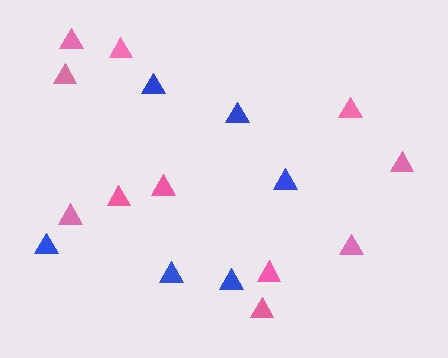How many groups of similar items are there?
There are 2 groups: one group of pink triangles (11) and one group of blue triangles (6).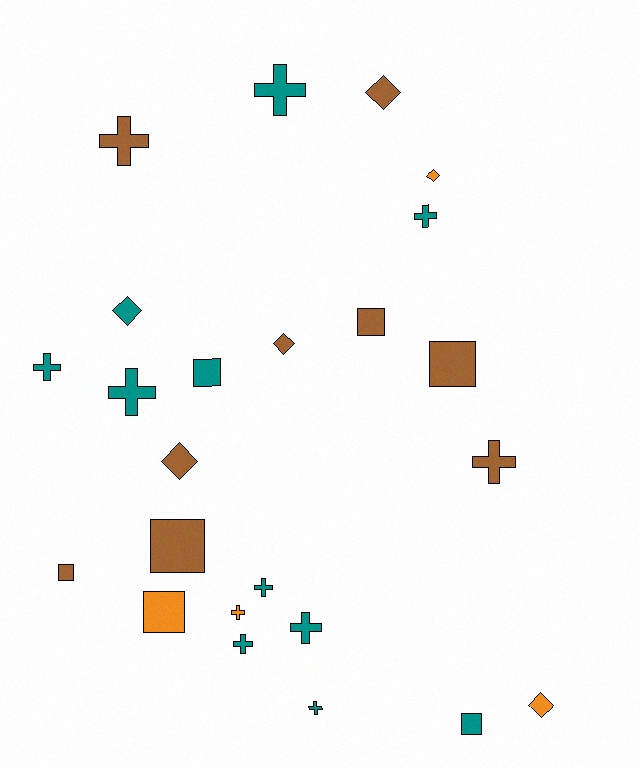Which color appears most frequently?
Teal, with 11 objects.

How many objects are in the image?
There are 24 objects.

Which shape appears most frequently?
Cross, with 11 objects.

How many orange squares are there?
There is 1 orange square.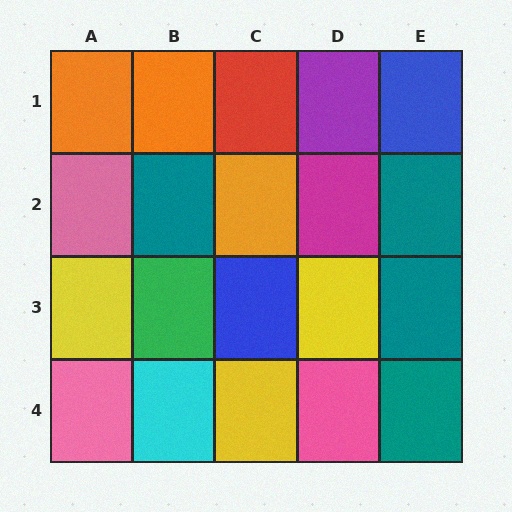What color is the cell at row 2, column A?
Pink.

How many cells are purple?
1 cell is purple.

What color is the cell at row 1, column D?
Purple.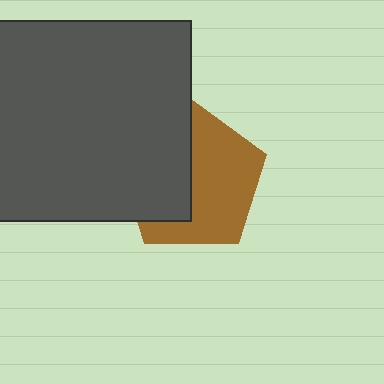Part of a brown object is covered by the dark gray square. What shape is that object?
It is a pentagon.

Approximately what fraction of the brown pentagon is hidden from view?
Roughly 43% of the brown pentagon is hidden behind the dark gray square.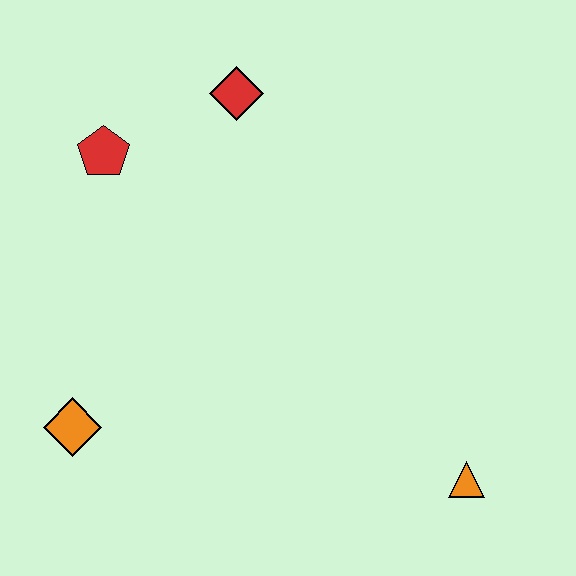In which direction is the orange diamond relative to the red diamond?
The orange diamond is below the red diamond.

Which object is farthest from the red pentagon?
The orange triangle is farthest from the red pentagon.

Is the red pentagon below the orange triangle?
No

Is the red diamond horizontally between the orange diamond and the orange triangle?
Yes